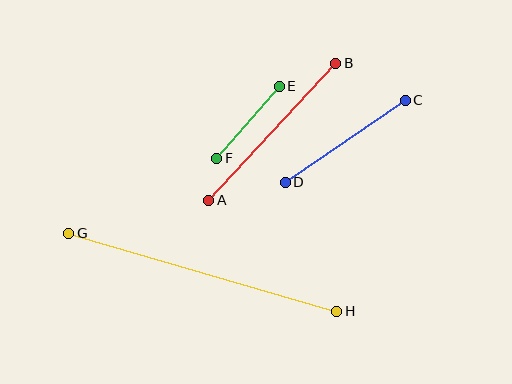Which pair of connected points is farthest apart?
Points G and H are farthest apart.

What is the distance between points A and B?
The distance is approximately 187 pixels.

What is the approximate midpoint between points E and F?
The midpoint is at approximately (248, 122) pixels.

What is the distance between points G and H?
The distance is approximately 279 pixels.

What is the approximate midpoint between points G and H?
The midpoint is at approximately (203, 272) pixels.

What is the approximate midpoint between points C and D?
The midpoint is at approximately (345, 141) pixels.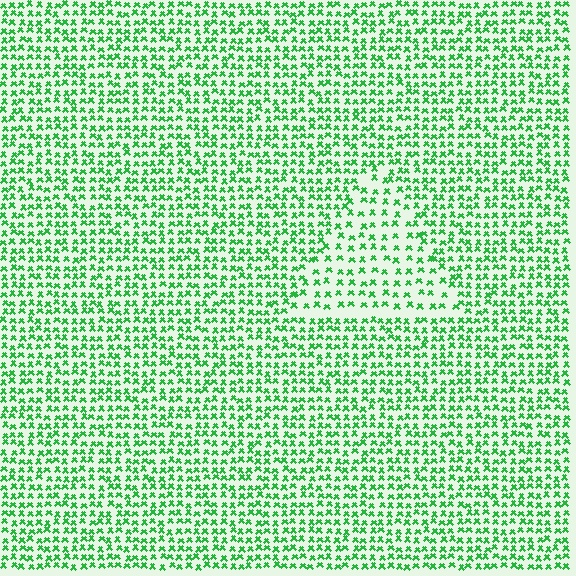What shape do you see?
I see a triangle.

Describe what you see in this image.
The image contains small green elements arranged at two different densities. A triangle-shaped region is visible where the elements are less densely packed than the surrounding area.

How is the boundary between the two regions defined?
The boundary is defined by a change in element density (approximately 1.7x ratio). All elements are the same color, size, and shape.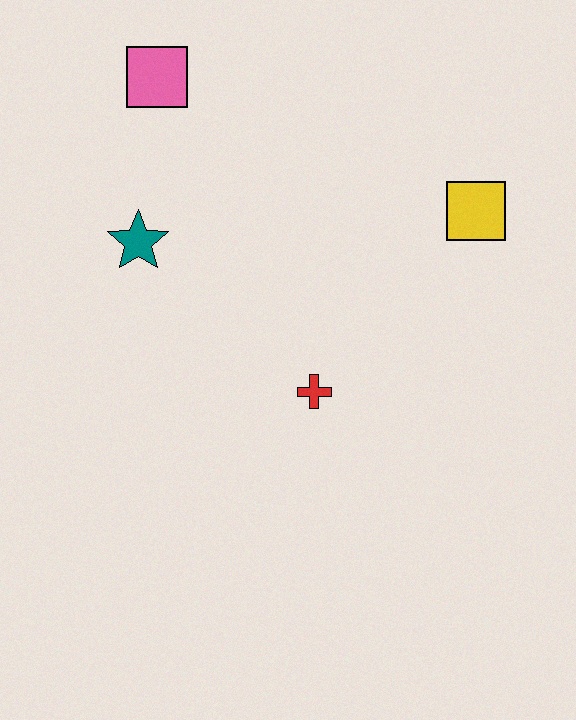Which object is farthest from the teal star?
The yellow square is farthest from the teal star.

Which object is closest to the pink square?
The teal star is closest to the pink square.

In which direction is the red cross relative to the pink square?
The red cross is below the pink square.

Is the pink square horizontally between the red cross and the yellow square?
No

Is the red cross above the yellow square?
No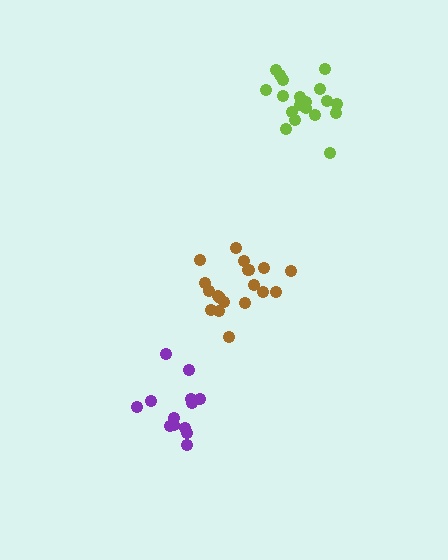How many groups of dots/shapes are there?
There are 3 groups.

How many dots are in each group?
Group 1: 19 dots, Group 2: 13 dots, Group 3: 19 dots (51 total).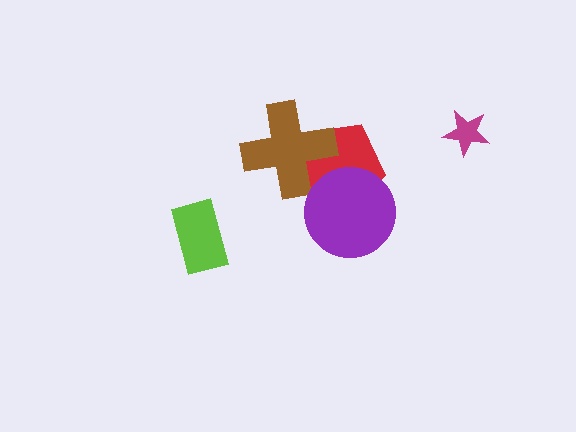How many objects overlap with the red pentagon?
2 objects overlap with the red pentagon.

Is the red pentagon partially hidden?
Yes, it is partially covered by another shape.